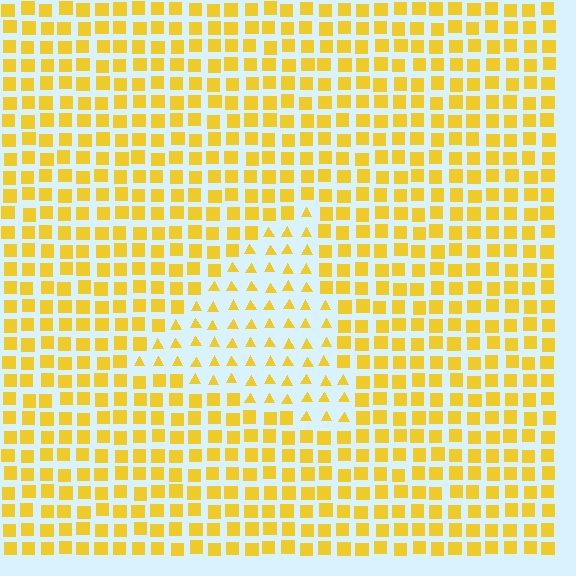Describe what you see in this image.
The image is filled with small yellow elements arranged in a uniform grid. A triangle-shaped region contains triangles, while the surrounding area contains squares. The boundary is defined purely by the change in element shape.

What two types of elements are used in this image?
The image uses triangles inside the triangle region and squares outside it.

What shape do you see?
I see a triangle.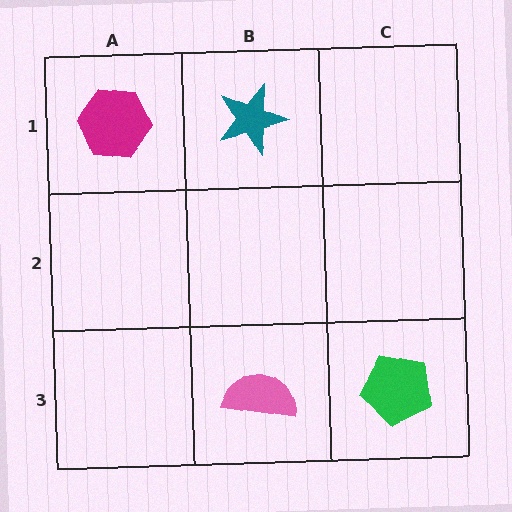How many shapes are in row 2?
0 shapes.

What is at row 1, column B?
A teal star.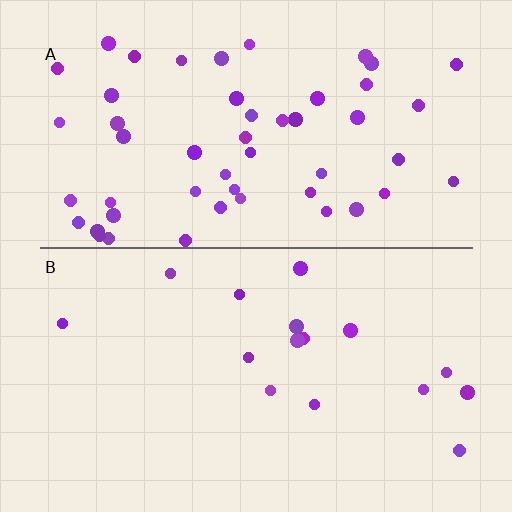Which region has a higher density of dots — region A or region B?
A (the top).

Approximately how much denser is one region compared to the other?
Approximately 3.2× — region A over region B.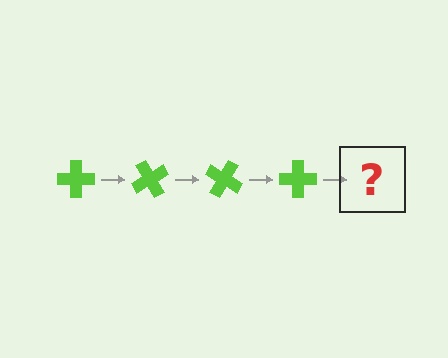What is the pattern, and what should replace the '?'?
The pattern is that the cross rotates 60 degrees each step. The '?' should be a lime cross rotated 240 degrees.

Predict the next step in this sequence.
The next step is a lime cross rotated 240 degrees.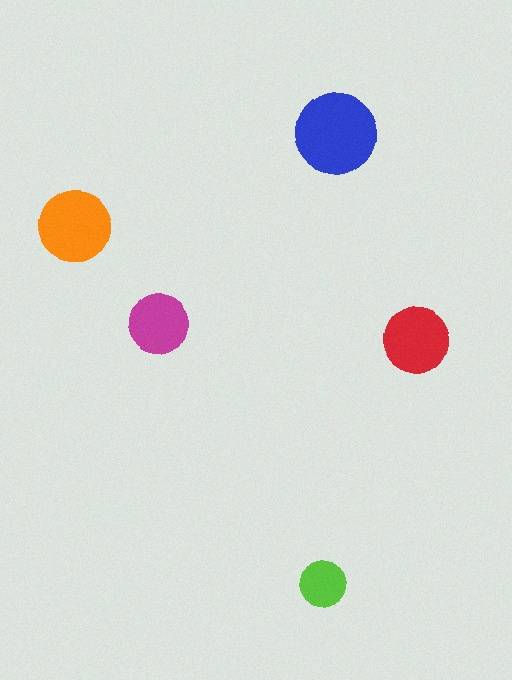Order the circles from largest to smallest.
the blue one, the orange one, the red one, the magenta one, the lime one.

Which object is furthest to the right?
The red circle is rightmost.